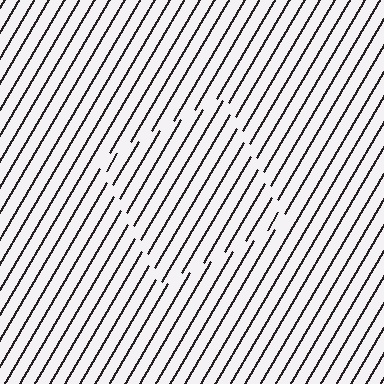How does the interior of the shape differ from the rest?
The interior of the shape contains the same grating, shifted by half a period — the contour is defined by the phase discontinuity where line-ends from the inner and outer gratings abut.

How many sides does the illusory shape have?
4 sides — the line-ends trace a square.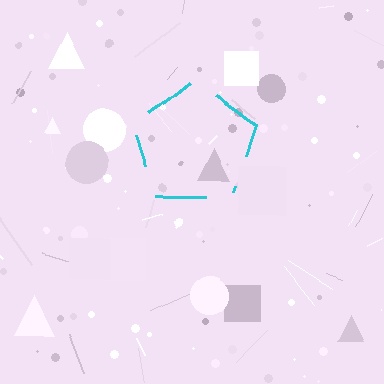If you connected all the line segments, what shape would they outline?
They would outline a pentagon.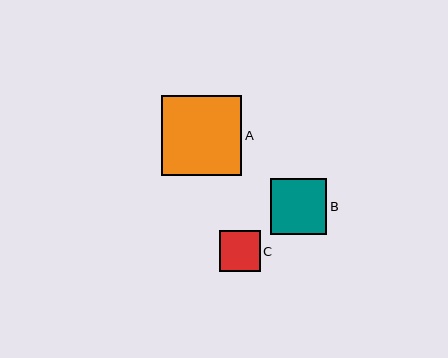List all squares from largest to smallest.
From largest to smallest: A, B, C.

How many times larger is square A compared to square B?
Square A is approximately 1.4 times the size of square B.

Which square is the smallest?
Square C is the smallest with a size of approximately 41 pixels.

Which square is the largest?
Square A is the largest with a size of approximately 80 pixels.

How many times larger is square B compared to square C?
Square B is approximately 1.4 times the size of square C.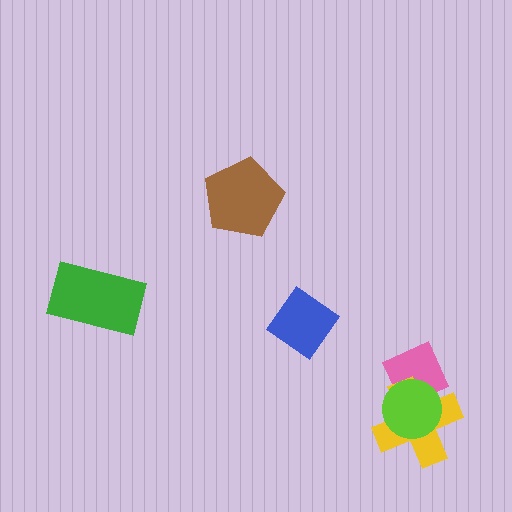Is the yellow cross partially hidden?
Yes, it is partially covered by another shape.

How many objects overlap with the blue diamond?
0 objects overlap with the blue diamond.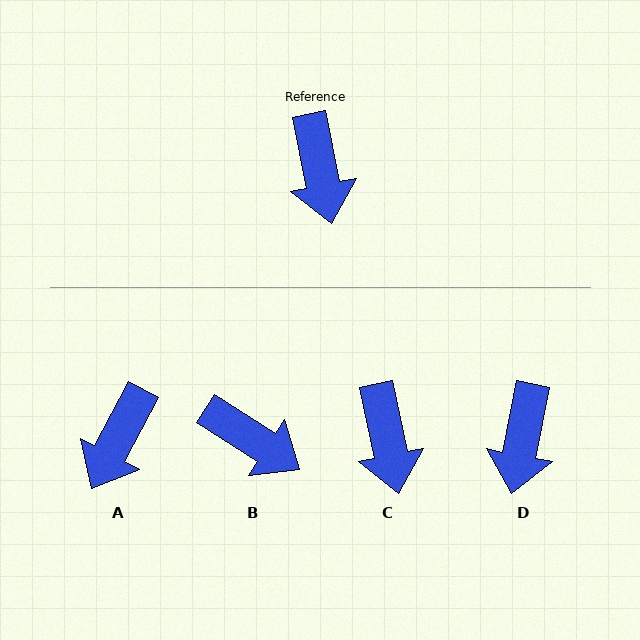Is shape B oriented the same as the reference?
No, it is off by about 46 degrees.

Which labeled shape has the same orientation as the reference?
C.